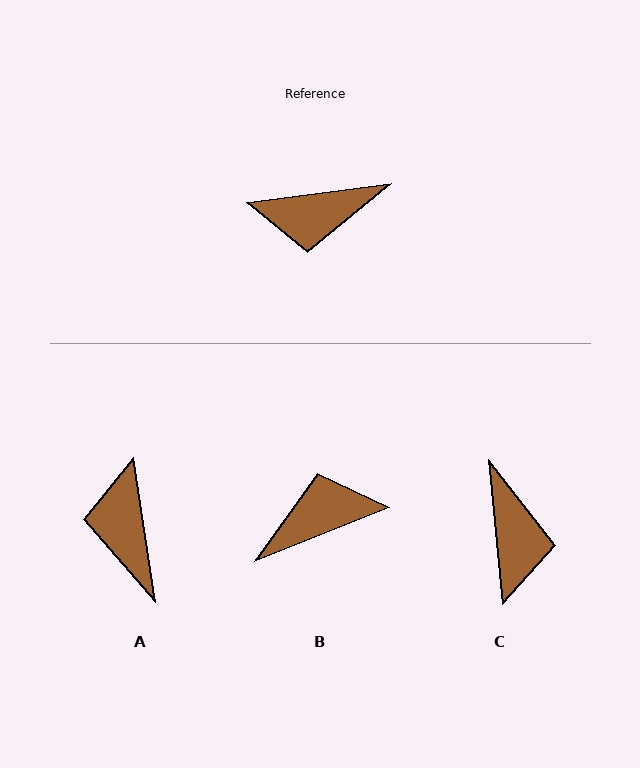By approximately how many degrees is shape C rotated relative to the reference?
Approximately 88 degrees counter-clockwise.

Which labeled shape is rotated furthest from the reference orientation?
B, about 166 degrees away.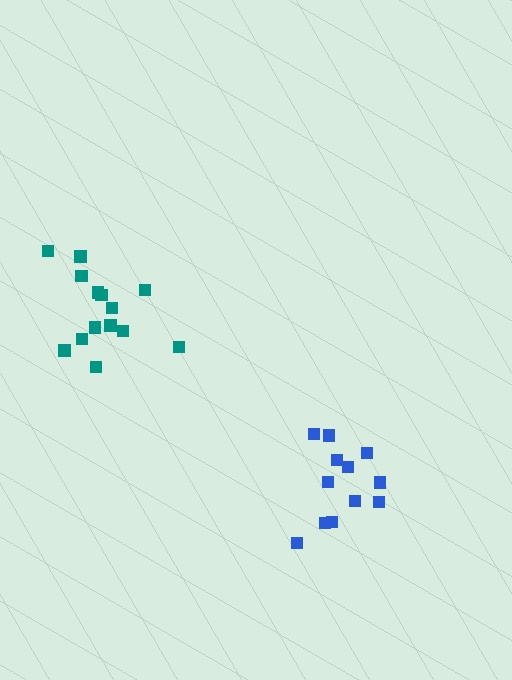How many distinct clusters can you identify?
There are 2 distinct clusters.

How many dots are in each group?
Group 1: 12 dots, Group 2: 14 dots (26 total).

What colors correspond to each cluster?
The clusters are colored: blue, teal.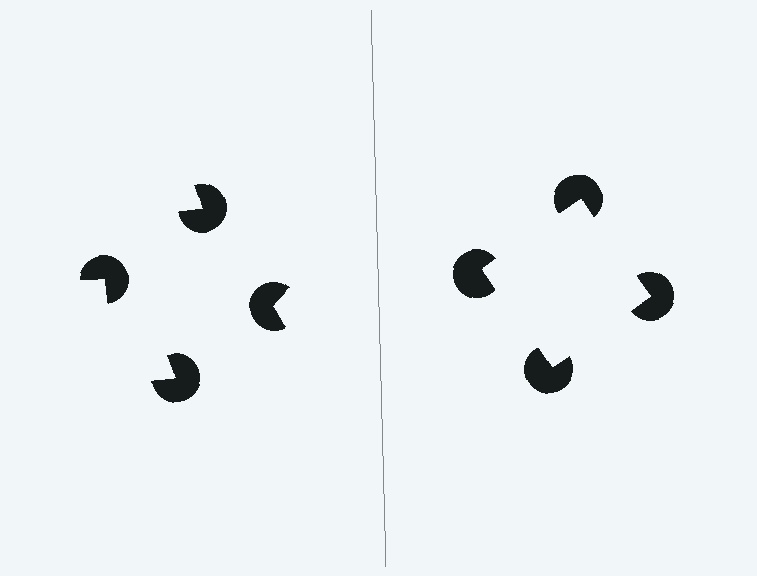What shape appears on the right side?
An illusory square.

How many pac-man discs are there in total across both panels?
8 — 4 on each side.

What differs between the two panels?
The pac-man discs are positioned identically on both sides; only the wedge orientations differ. On the right they align to a square; on the left they are misaligned.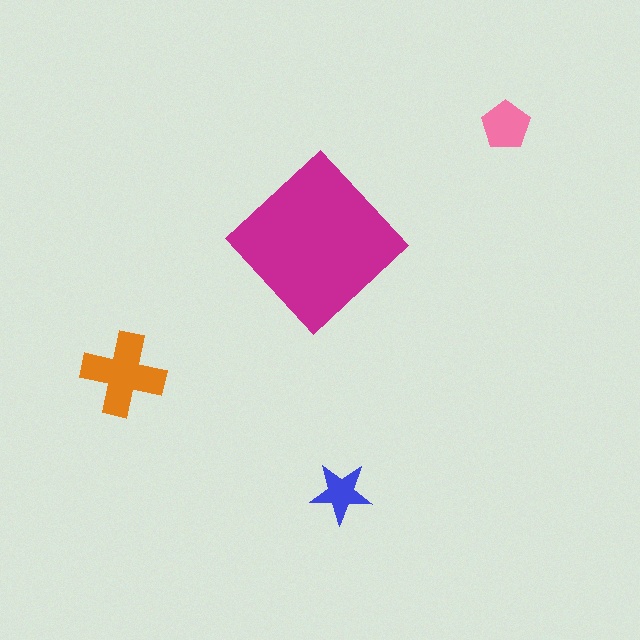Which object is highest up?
The pink pentagon is topmost.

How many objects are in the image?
There are 4 objects in the image.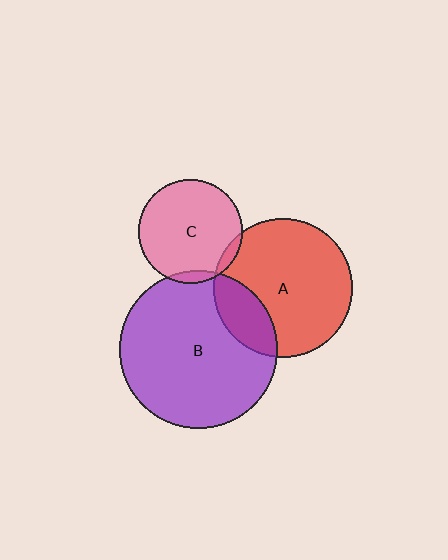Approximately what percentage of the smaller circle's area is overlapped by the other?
Approximately 20%.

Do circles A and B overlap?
Yes.